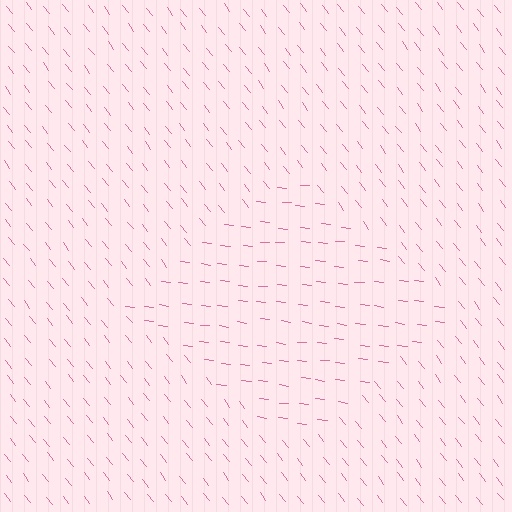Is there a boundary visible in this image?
Yes, there is a texture boundary formed by a change in line orientation.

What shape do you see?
I see a diamond.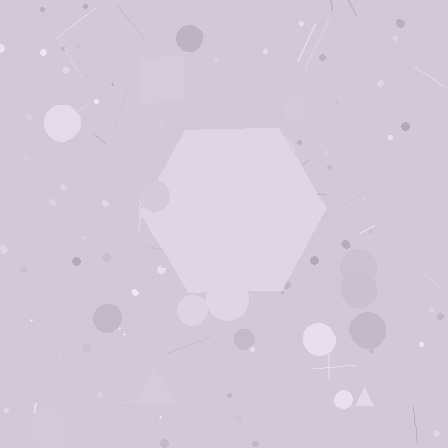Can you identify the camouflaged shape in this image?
The camouflaged shape is a hexagon.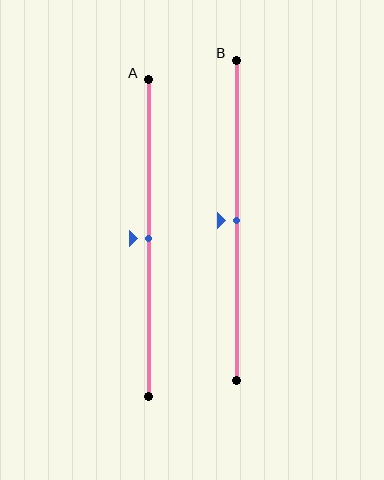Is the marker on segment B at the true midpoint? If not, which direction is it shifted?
Yes, the marker on segment B is at the true midpoint.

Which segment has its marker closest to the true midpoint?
Segment A has its marker closest to the true midpoint.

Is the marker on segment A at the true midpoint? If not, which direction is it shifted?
Yes, the marker on segment A is at the true midpoint.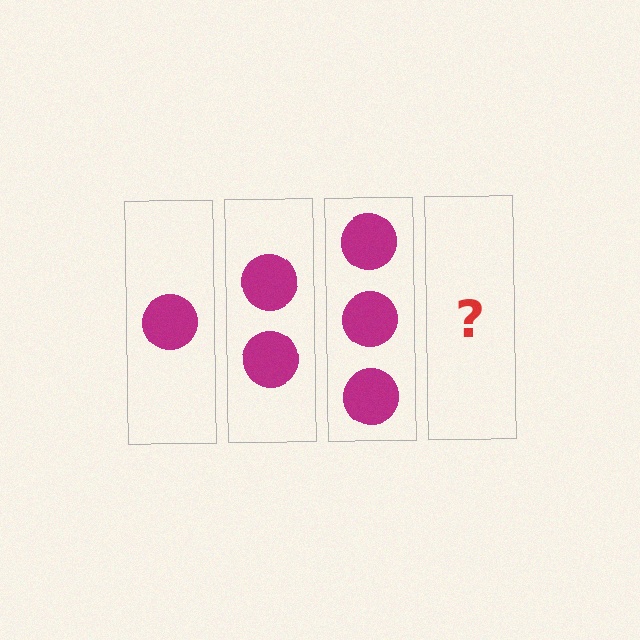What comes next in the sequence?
The next element should be 4 circles.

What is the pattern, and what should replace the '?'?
The pattern is that each step adds one more circle. The '?' should be 4 circles.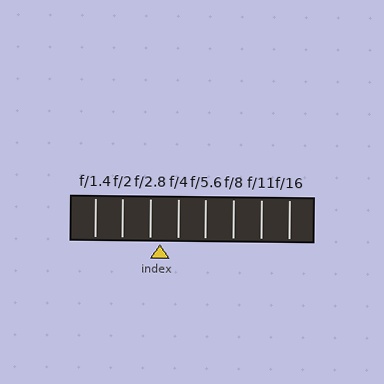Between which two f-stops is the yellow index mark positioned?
The index mark is between f/2.8 and f/4.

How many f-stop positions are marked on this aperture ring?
There are 8 f-stop positions marked.